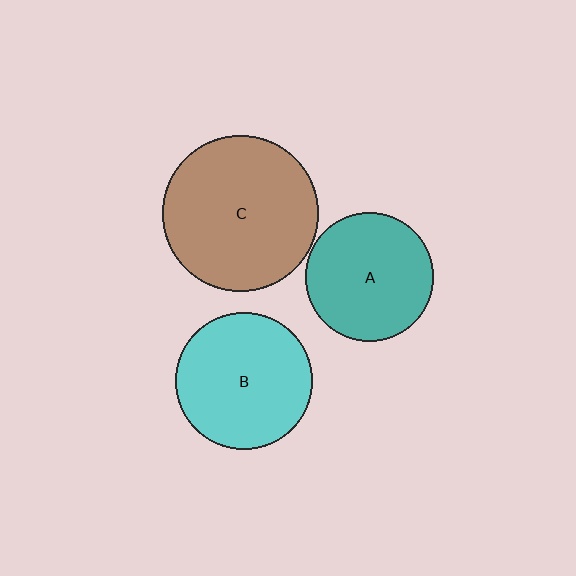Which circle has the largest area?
Circle C (brown).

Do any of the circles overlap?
No, none of the circles overlap.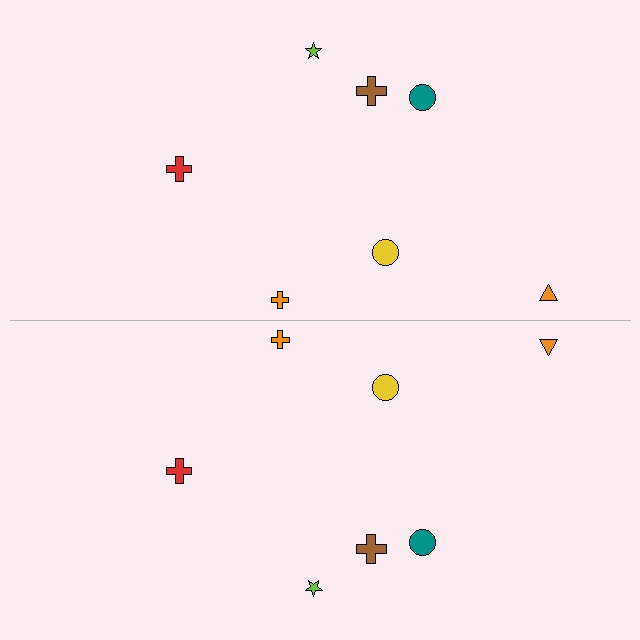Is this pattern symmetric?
Yes, this pattern has bilateral (reflection) symmetry.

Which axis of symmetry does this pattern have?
The pattern has a horizontal axis of symmetry running through the center of the image.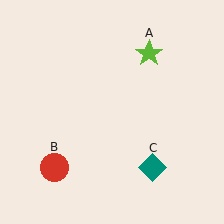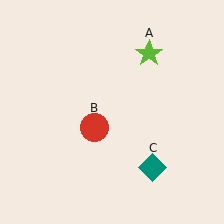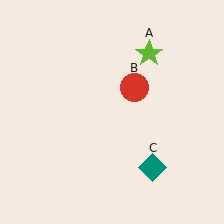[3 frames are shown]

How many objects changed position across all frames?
1 object changed position: red circle (object B).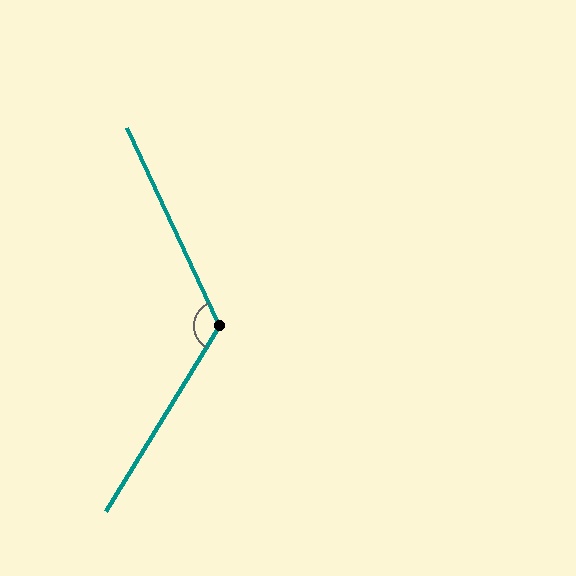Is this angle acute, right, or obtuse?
It is obtuse.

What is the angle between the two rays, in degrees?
Approximately 123 degrees.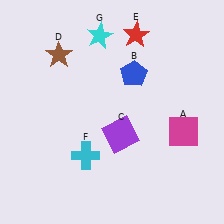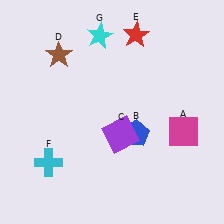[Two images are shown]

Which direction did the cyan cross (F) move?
The cyan cross (F) moved left.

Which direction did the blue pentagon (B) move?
The blue pentagon (B) moved down.